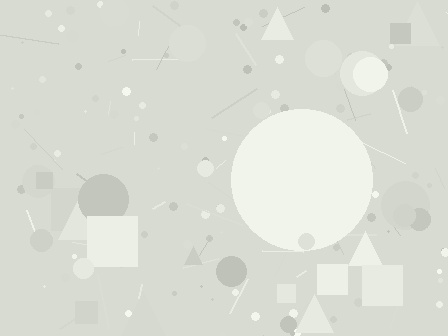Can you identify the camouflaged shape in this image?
The camouflaged shape is a circle.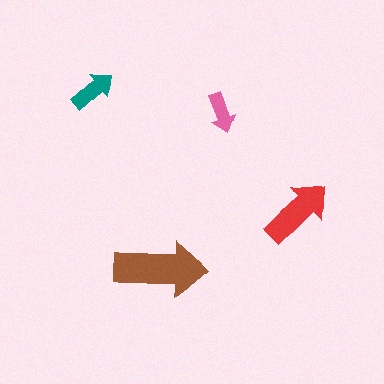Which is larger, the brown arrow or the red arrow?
The brown one.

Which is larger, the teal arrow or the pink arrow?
The teal one.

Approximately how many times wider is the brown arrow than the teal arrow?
About 2 times wider.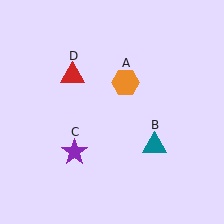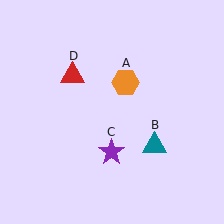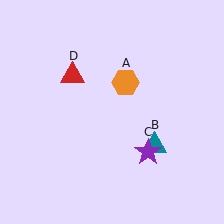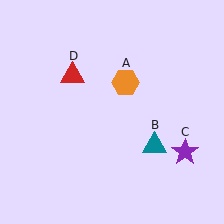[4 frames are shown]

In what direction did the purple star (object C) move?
The purple star (object C) moved right.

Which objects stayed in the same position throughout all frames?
Orange hexagon (object A) and teal triangle (object B) and red triangle (object D) remained stationary.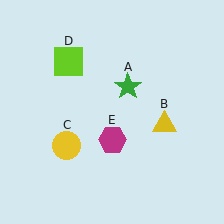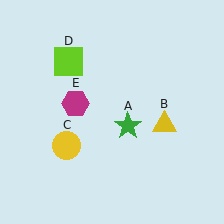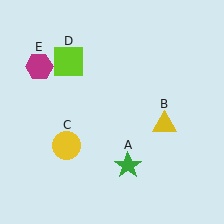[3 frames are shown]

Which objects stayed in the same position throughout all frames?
Yellow triangle (object B) and yellow circle (object C) and lime square (object D) remained stationary.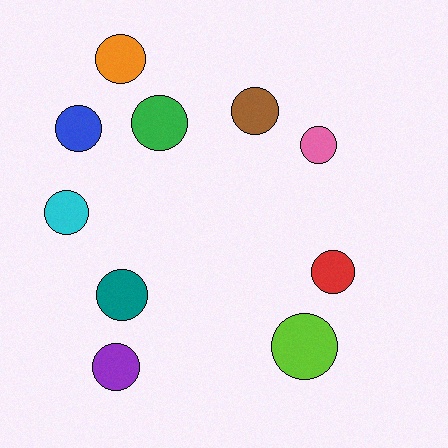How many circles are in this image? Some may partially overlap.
There are 10 circles.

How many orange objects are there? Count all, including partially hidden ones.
There is 1 orange object.